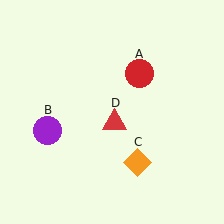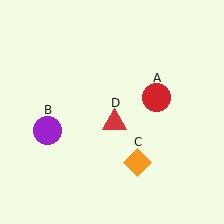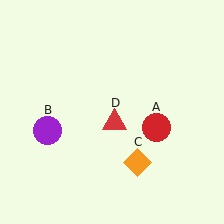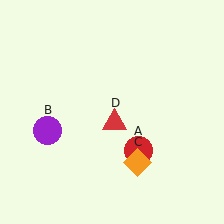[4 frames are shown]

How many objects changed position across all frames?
1 object changed position: red circle (object A).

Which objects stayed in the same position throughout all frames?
Purple circle (object B) and orange diamond (object C) and red triangle (object D) remained stationary.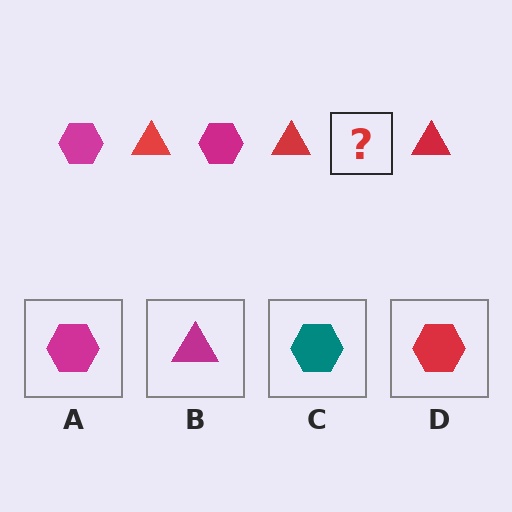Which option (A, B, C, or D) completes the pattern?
A.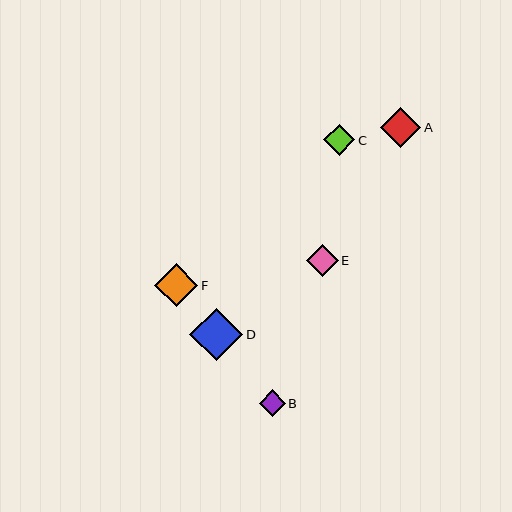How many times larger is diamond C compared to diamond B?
Diamond C is approximately 1.2 times the size of diamond B.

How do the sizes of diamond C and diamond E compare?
Diamond C and diamond E are approximately the same size.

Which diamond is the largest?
Diamond D is the largest with a size of approximately 53 pixels.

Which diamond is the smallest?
Diamond B is the smallest with a size of approximately 26 pixels.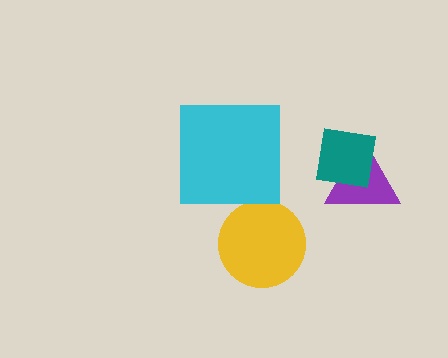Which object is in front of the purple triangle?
The teal square is in front of the purple triangle.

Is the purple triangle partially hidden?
Yes, it is partially covered by another shape.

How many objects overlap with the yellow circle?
0 objects overlap with the yellow circle.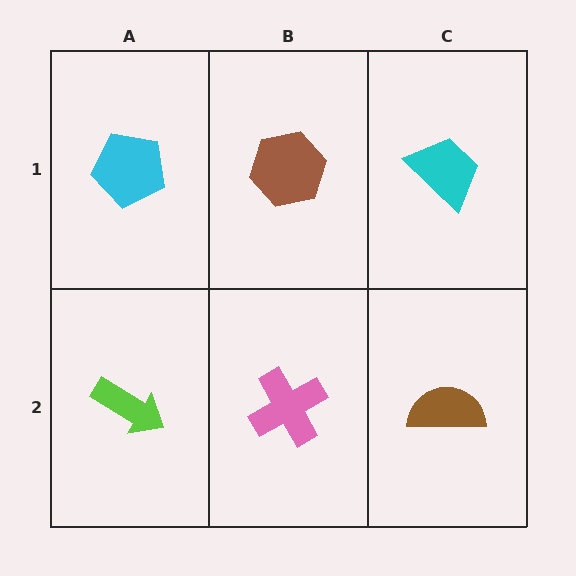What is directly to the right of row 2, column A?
A pink cross.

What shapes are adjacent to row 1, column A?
A lime arrow (row 2, column A), a brown hexagon (row 1, column B).